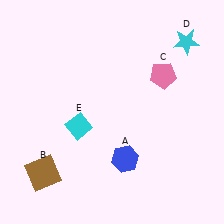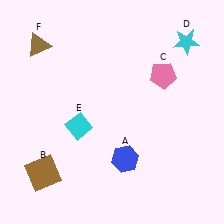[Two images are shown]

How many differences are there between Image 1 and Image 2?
There is 1 difference between the two images.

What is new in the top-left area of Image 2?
A brown triangle (F) was added in the top-left area of Image 2.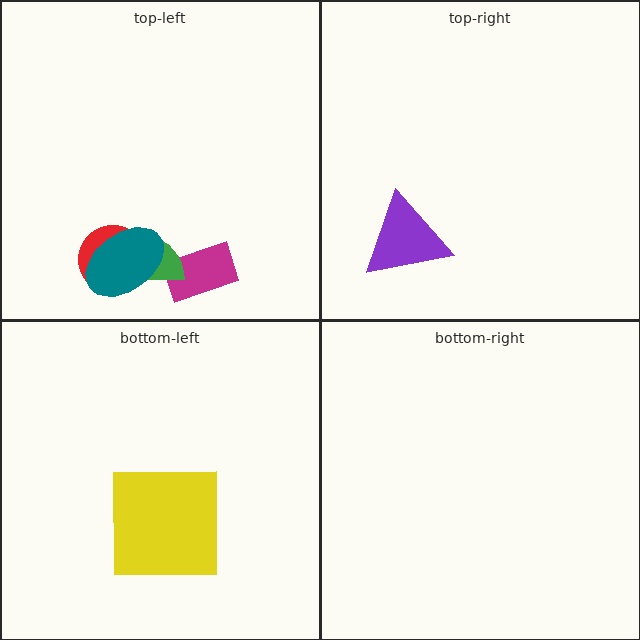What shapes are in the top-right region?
The purple triangle.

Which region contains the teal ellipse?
The top-left region.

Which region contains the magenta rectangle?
The top-left region.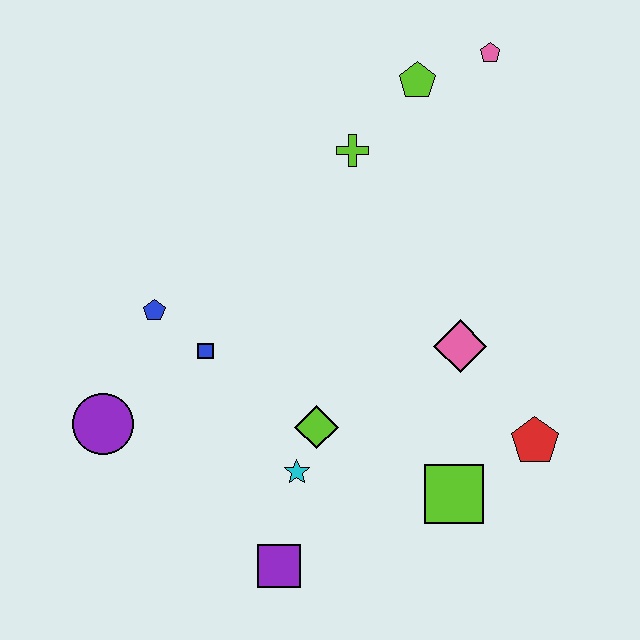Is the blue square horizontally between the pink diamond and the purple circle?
Yes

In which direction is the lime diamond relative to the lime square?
The lime diamond is to the left of the lime square.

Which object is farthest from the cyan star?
The pink pentagon is farthest from the cyan star.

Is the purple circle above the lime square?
Yes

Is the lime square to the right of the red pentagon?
No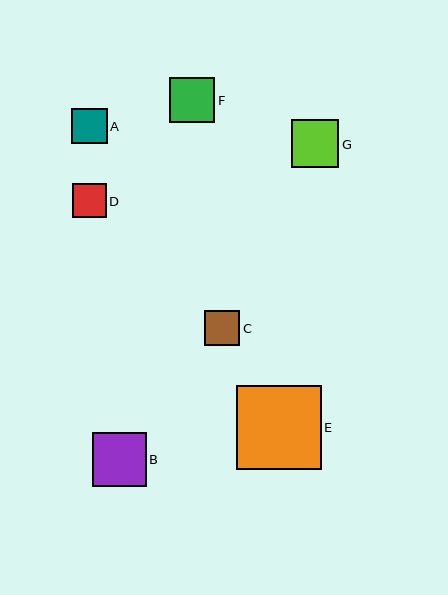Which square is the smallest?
Square D is the smallest with a size of approximately 34 pixels.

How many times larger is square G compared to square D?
Square G is approximately 1.4 times the size of square D.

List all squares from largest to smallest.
From largest to smallest: E, B, G, F, A, C, D.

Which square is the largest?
Square E is the largest with a size of approximately 85 pixels.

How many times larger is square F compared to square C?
Square F is approximately 1.3 times the size of square C.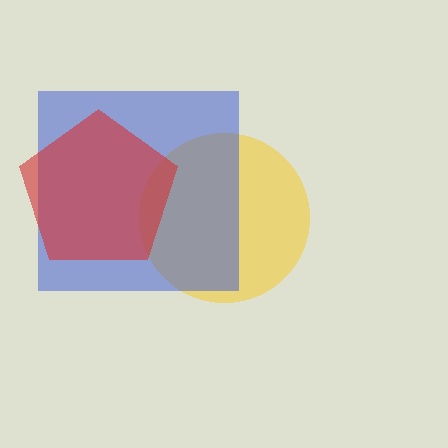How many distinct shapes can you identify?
There are 3 distinct shapes: a yellow circle, a blue square, a red pentagon.